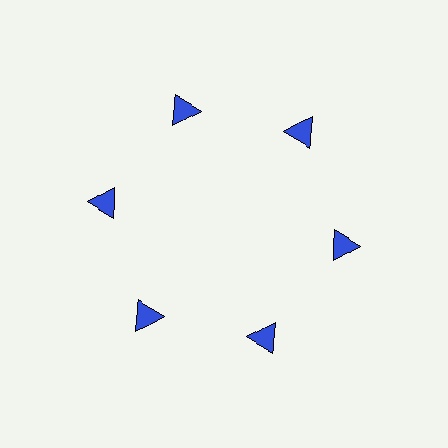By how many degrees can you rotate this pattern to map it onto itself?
The pattern maps onto itself every 60 degrees of rotation.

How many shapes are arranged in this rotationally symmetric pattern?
There are 6 shapes, arranged in 6 groups of 1.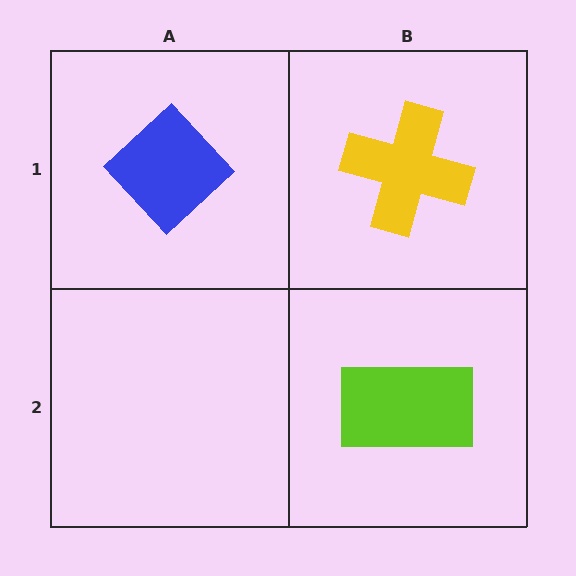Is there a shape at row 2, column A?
No, that cell is empty.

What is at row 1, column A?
A blue diamond.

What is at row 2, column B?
A lime rectangle.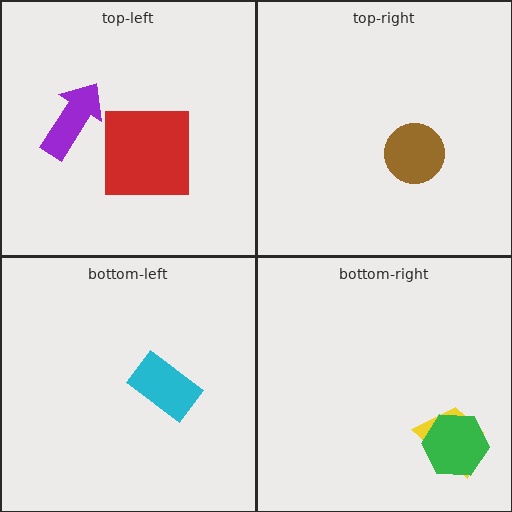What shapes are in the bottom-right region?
The yellow trapezoid, the green hexagon.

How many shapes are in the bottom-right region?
2.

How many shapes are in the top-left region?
2.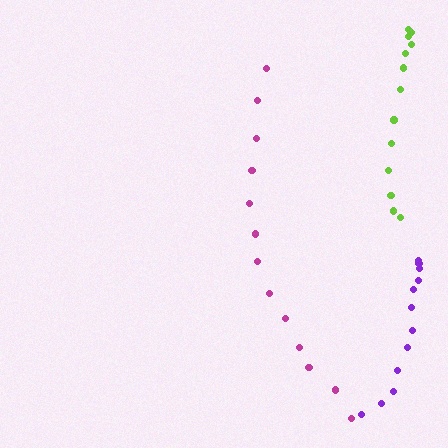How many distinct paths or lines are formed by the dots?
There are 3 distinct paths.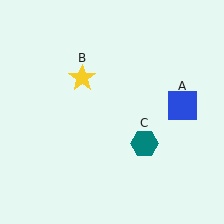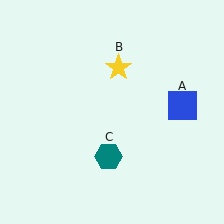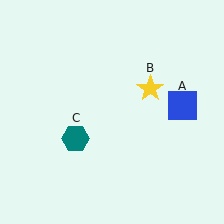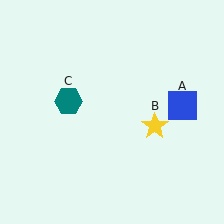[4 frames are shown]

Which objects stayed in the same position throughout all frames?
Blue square (object A) remained stationary.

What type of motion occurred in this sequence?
The yellow star (object B), teal hexagon (object C) rotated clockwise around the center of the scene.